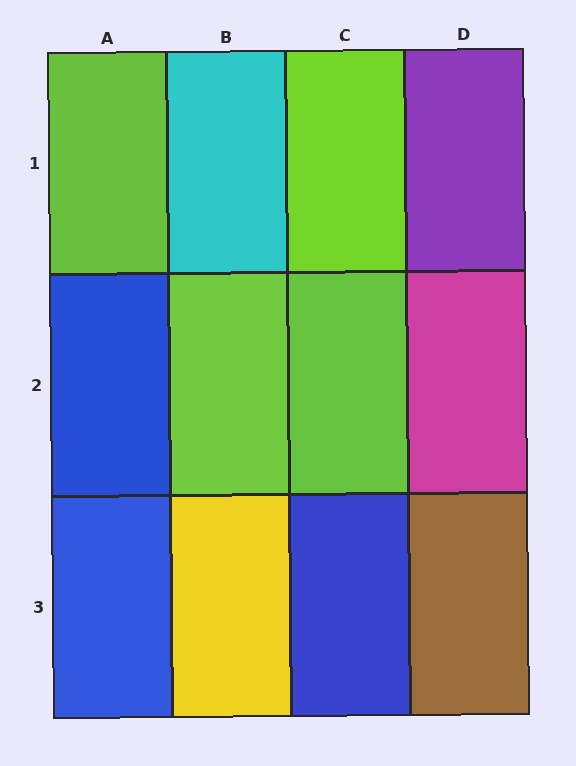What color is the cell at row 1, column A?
Lime.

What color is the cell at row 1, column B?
Cyan.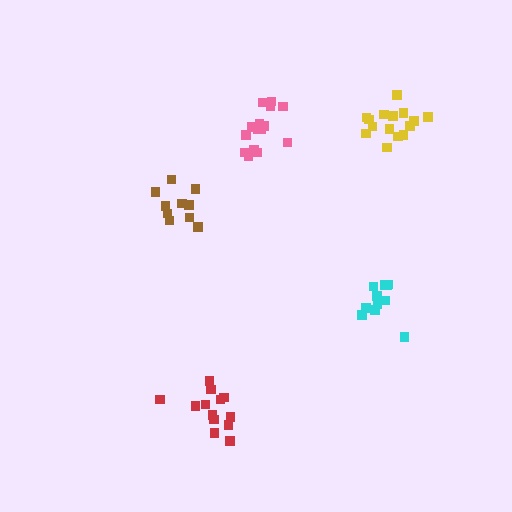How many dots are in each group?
Group 1: 11 dots, Group 2: 10 dots, Group 3: 15 dots, Group 4: 15 dots, Group 5: 13 dots (64 total).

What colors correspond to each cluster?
The clusters are colored: cyan, brown, pink, yellow, red.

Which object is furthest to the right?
The yellow cluster is rightmost.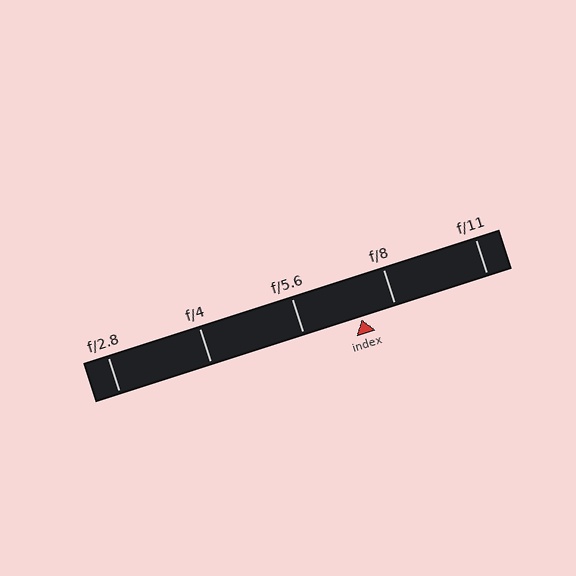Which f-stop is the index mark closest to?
The index mark is closest to f/8.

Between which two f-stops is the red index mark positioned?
The index mark is between f/5.6 and f/8.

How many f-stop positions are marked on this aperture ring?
There are 5 f-stop positions marked.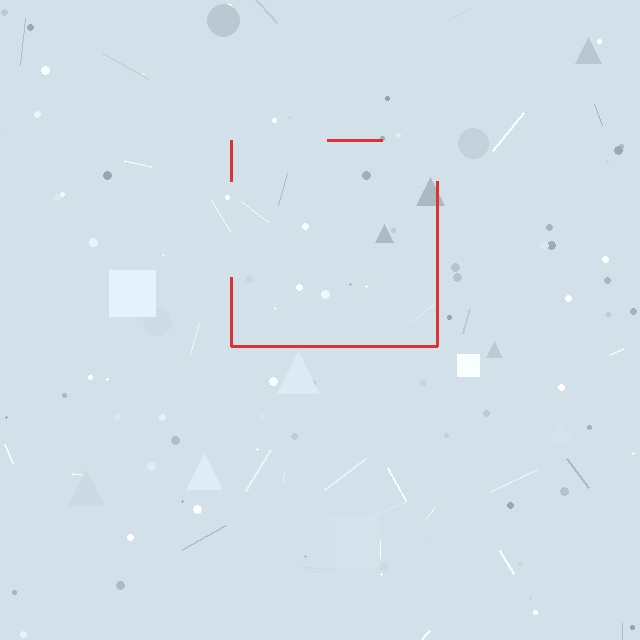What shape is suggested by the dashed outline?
The dashed outline suggests a square.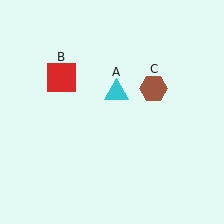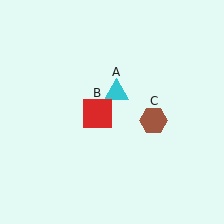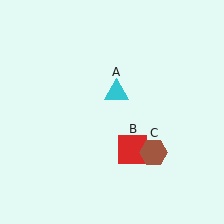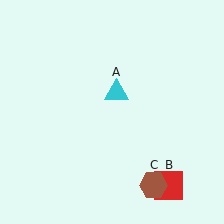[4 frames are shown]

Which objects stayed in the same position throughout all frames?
Cyan triangle (object A) remained stationary.